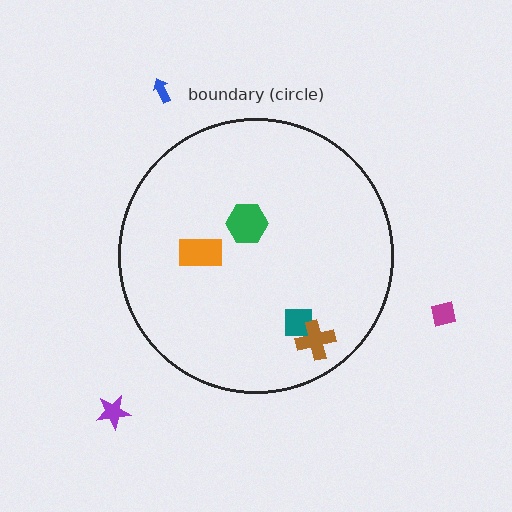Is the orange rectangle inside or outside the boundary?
Inside.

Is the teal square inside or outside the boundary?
Inside.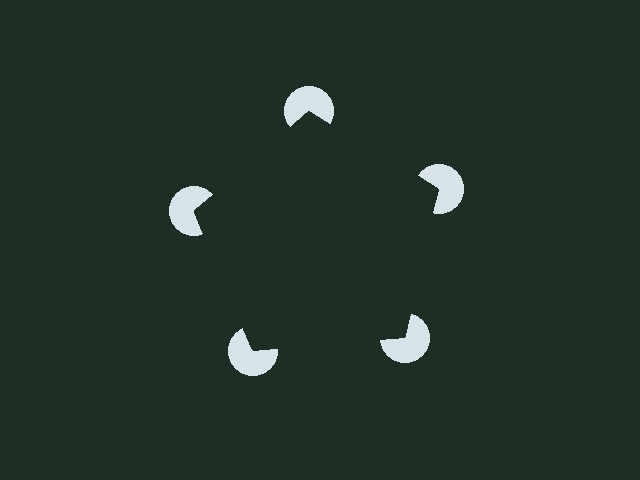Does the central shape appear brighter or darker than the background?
It typically appears slightly darker than the background, even though no actual brightness change is drawn.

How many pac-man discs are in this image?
There are 5 — one at each vertex of the illusory pentagon.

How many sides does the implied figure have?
5 sides.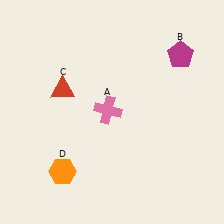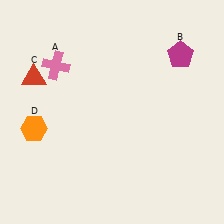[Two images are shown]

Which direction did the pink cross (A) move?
The pink cross (A) moved left.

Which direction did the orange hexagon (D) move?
The orange hexagon (D) moved up.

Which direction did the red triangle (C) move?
The red triangle (C) moved left.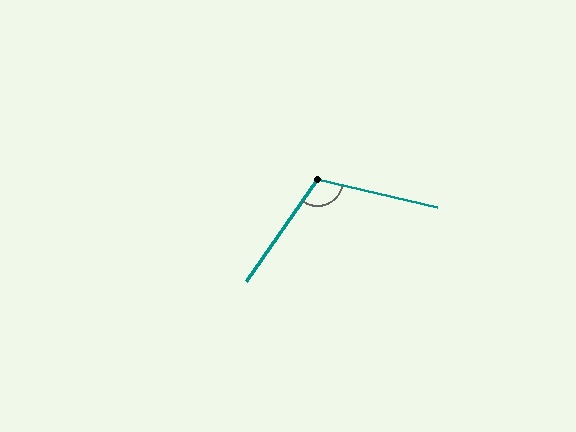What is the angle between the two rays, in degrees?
Approximately 112 degrees.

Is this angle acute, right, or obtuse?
It is obtuse.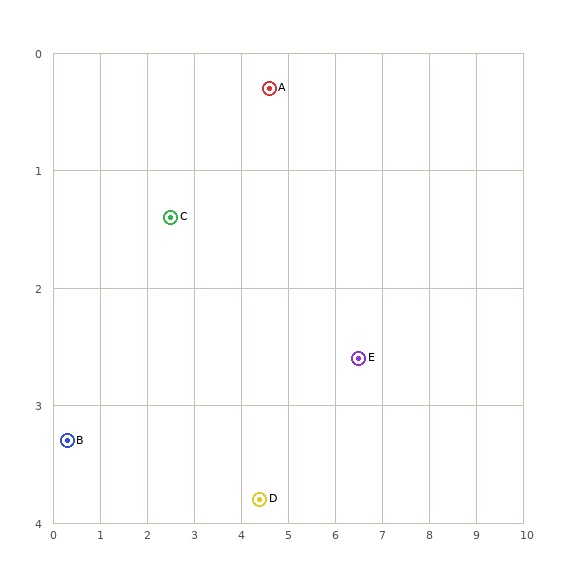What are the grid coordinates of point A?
Point A is at approximately (4.6, 0.3).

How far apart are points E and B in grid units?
Points E and B are about 6.2 grid units apart.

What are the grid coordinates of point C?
Point C is at approximately (2.5, 1.4).